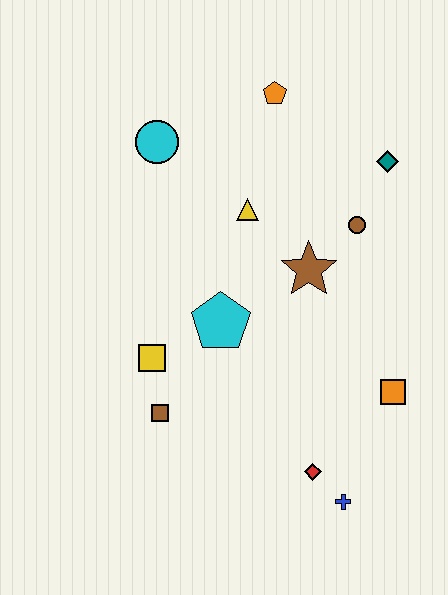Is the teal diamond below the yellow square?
No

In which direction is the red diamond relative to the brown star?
The red diamond is below the brown star.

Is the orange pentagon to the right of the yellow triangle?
Yes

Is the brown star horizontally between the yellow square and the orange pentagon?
No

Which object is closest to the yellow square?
The brown square is closest to the yellow square.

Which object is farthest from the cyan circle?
The blue cross is farthest from the cyan circle.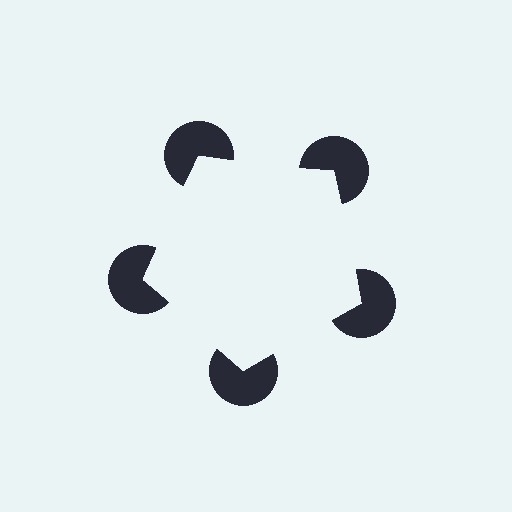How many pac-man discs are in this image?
There are 5 — one at each vertex of the illusory pentagon.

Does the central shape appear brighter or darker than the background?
It typically appears slightly brighter than the background, even though no actual brightness change is drawn.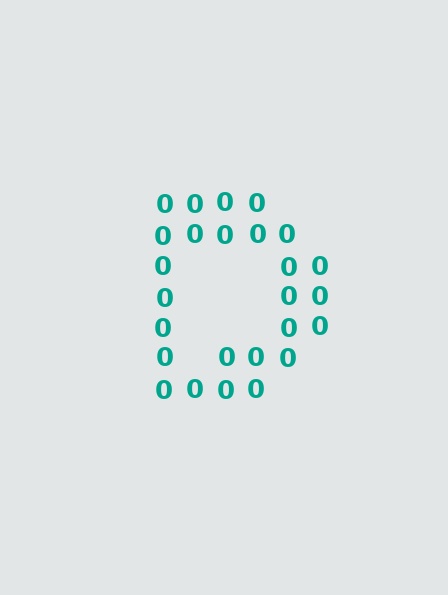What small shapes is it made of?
It is made of small digit 0's.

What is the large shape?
The large shape is the letter D.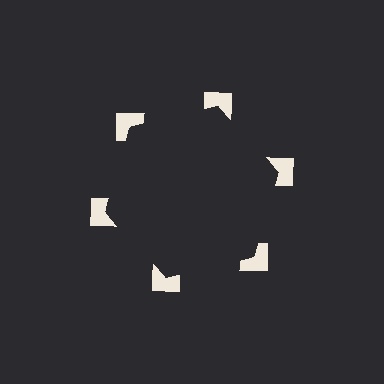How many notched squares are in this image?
There are 6 — one at each vertex of the illusory hexagon.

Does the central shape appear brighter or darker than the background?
It typically appears slightly darker than the background, even though no actual brightness change is drawn.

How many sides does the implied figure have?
6 sides.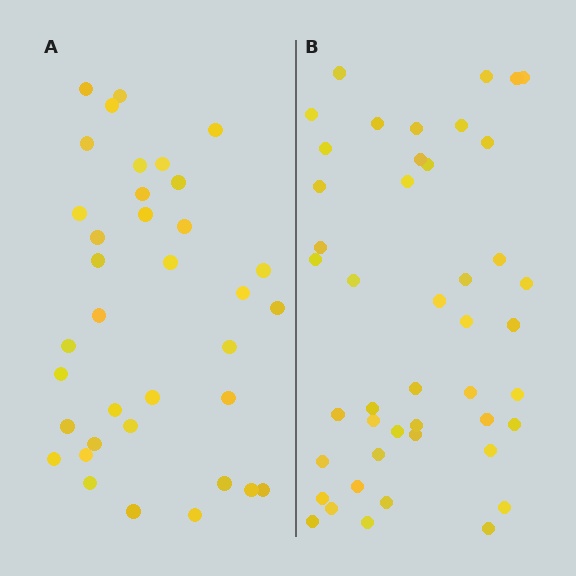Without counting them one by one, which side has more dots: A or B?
Region B (the right region) has more dots.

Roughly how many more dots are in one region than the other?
Region B has roughly 8 or so more dots than region A.